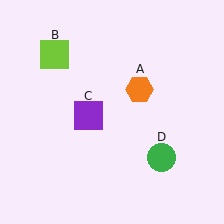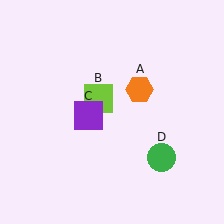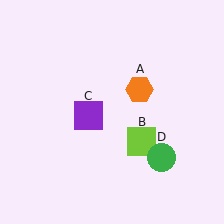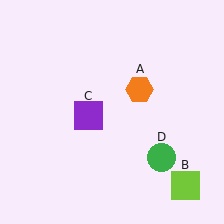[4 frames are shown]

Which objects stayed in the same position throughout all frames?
Orange hexagon (object A) and purple square (object C) and green circle (object D) remained stationary.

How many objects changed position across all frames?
1 object changed position: lime square (object B).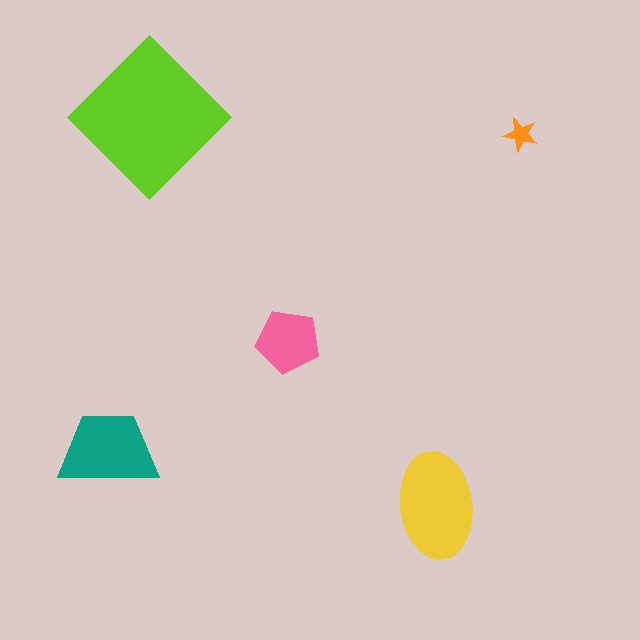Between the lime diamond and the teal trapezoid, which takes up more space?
The lime diamond.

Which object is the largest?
The lime diamond.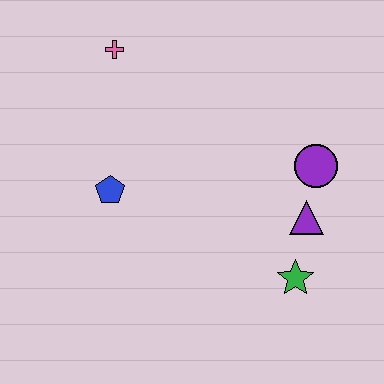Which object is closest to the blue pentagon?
The pink cross is closest to the blue pentagon.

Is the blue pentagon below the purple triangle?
No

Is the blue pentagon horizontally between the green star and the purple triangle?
No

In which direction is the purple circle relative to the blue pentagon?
The purple circle is to the right of the blue pentagon.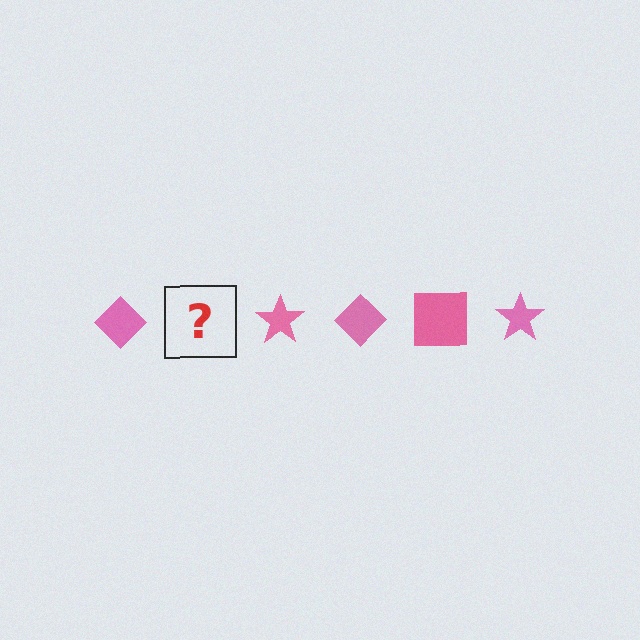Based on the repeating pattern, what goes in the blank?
The blank should be a pink square.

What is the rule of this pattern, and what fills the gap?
The rule is that the pattern cycles through diamond, square, star shapes in pink. The gap should be filled with a pink square.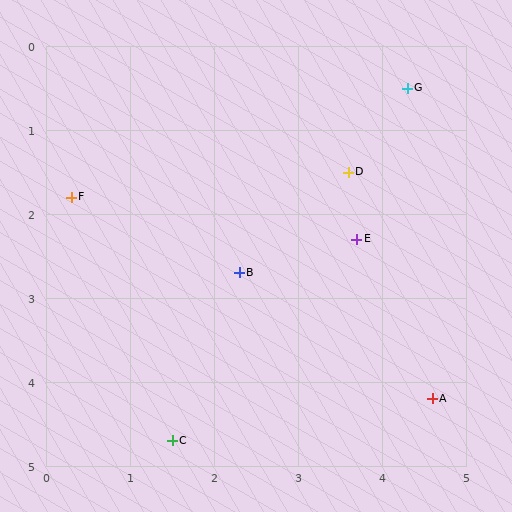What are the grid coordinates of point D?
Point D is at approximately (3.6, 1.5).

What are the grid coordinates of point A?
Point A is at approximately (4.6, 4.2).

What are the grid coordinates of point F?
Point F is at approximately (0.3, 1.8).